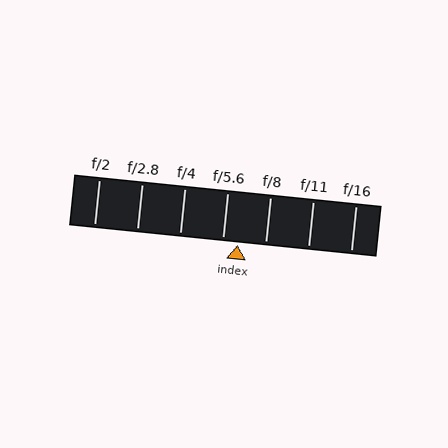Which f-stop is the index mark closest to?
The index mark is closest to f/5.6.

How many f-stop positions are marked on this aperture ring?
There are 7 f-stop positions marked.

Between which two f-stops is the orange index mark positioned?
The index mark is between f/5.6 and f/8.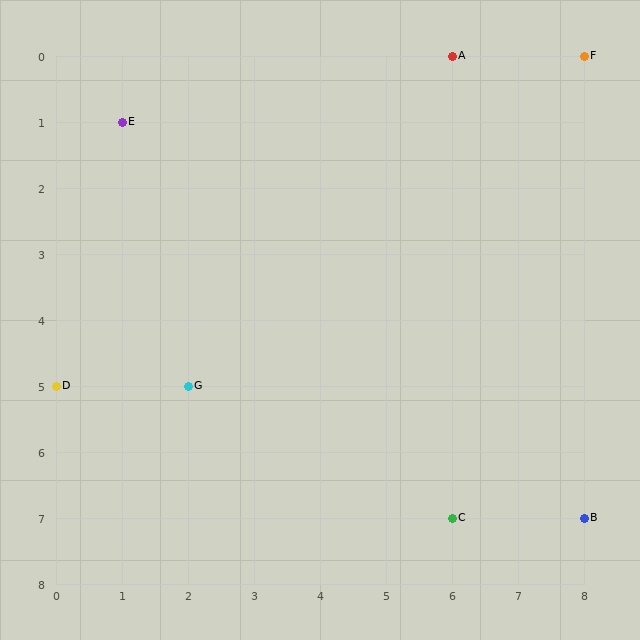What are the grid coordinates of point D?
Point D is at grid coordinates (0, 5).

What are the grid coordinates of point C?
Point C is at grid coordinates (6, 7).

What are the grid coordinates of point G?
Point G is at grid coordinates (2, 5).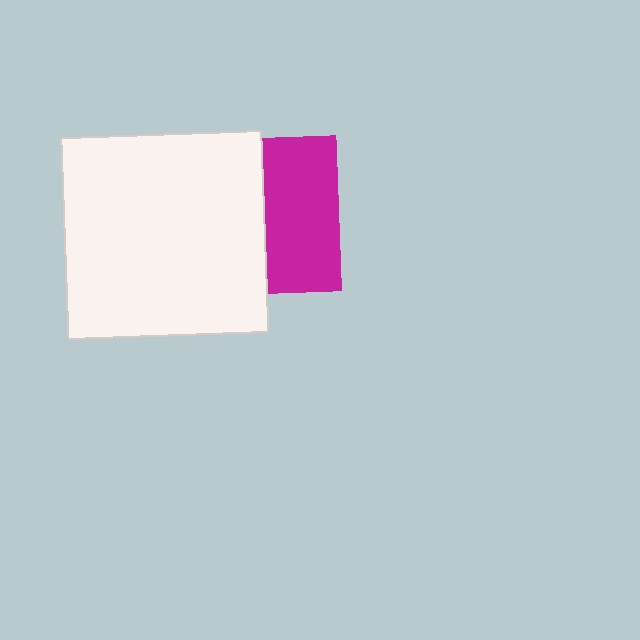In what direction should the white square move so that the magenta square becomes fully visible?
The white square should move left. That is the shortest direction to clear the overlap and leave the magenta square fully visible.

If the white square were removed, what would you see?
You would see the complete magenta square.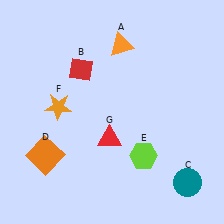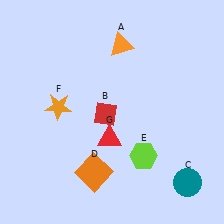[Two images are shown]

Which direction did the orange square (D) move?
The orange square (D) moved right.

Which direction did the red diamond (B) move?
The red diamond (B) moved down.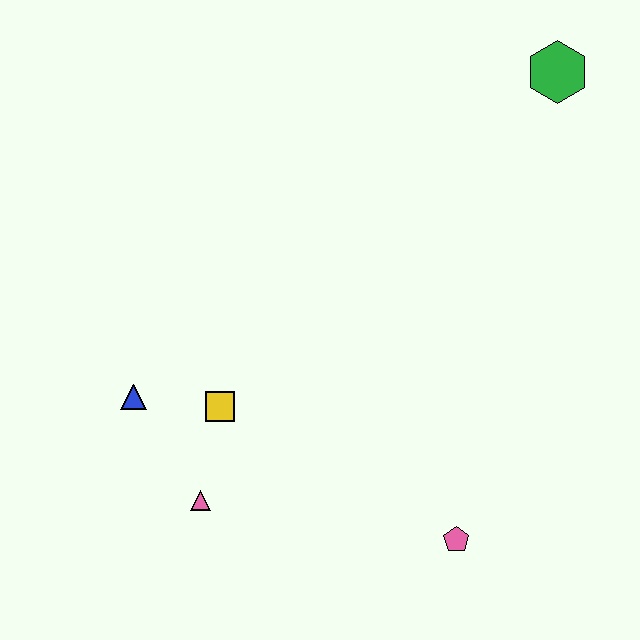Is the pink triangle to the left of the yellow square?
Yes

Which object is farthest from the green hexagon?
The pink triangle is farthest from the green hexagon.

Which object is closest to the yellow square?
The blue triangle is closest to the yellow square.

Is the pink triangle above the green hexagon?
No